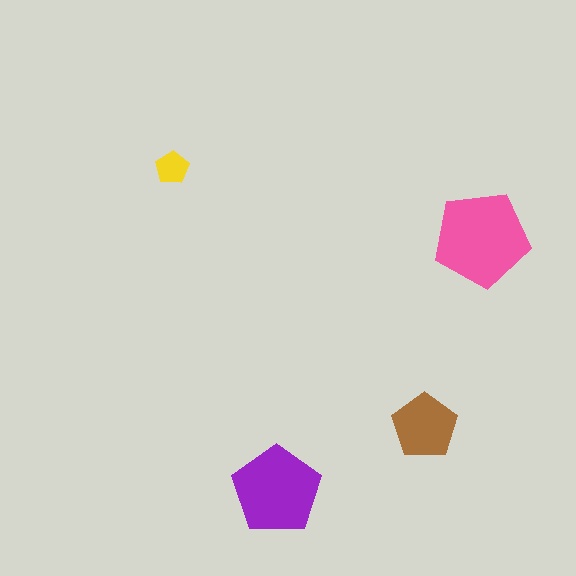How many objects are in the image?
There are 4 objects in the image.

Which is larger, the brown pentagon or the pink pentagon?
The pink one.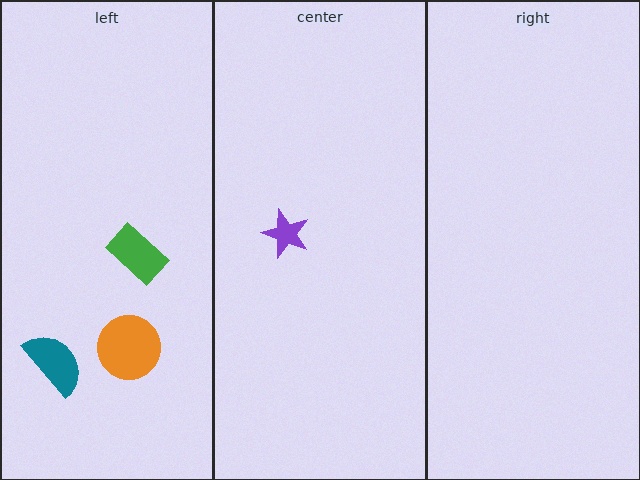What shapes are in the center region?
The purple star.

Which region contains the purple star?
The center region.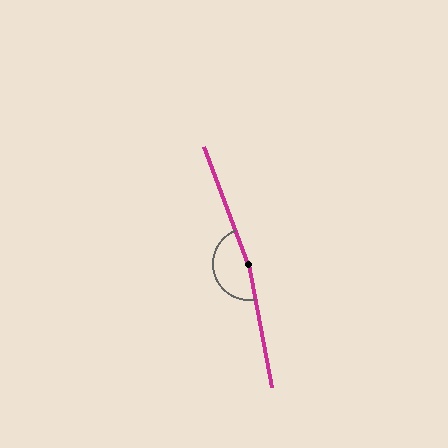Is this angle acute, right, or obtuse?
It is obtuse.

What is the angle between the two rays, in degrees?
Approximately 169 degrees.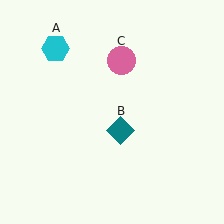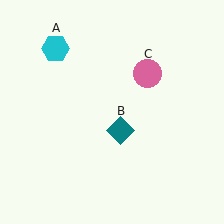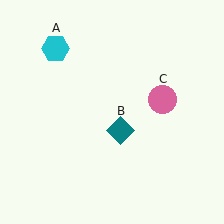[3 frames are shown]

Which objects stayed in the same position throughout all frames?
Cyan hexagon (object A) and teal diamond (object B) remained stationary.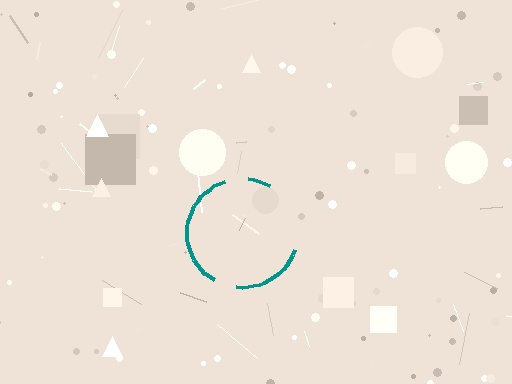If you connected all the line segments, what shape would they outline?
They would outline a circle.